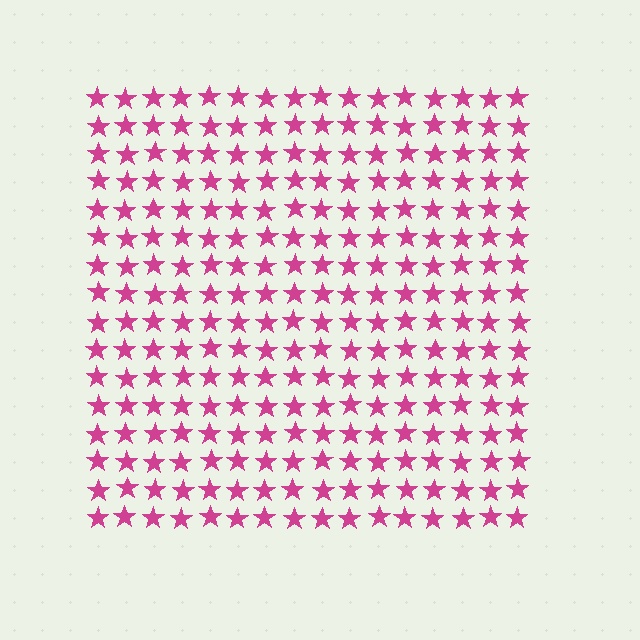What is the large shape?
The large shape is a square.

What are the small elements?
The small elements are stars.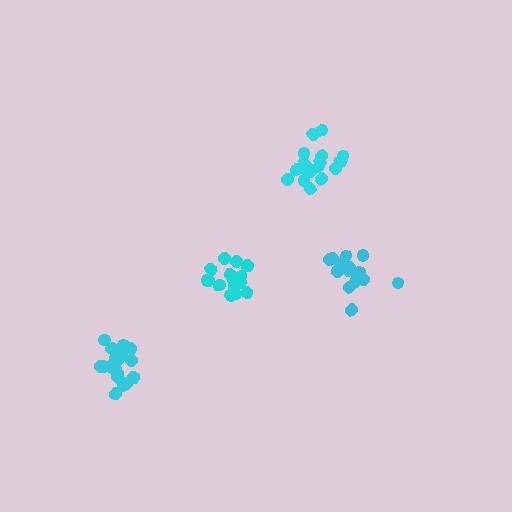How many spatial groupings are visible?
There are 4 spatial groupings.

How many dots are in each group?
Group 1: 16 dots, Group 2: 16 dots, Group 3: 18 dots, Group 4: 20 dots (70 total).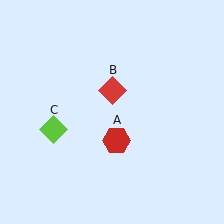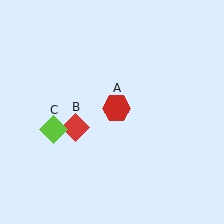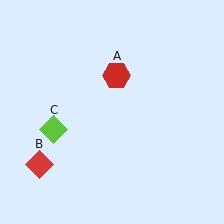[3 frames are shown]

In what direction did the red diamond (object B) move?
The red diamond (object B) moved down and to the left.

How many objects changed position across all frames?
2 objects changed position: red hexagon (object A), red diamond (object B).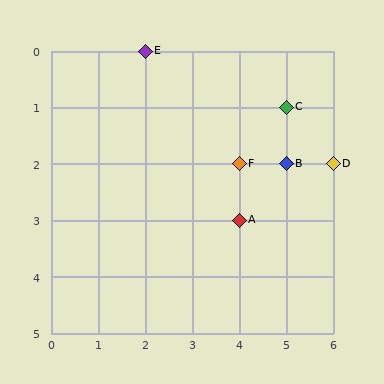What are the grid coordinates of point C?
Point C is at grid coordinates (5, 1).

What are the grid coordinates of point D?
Point D is at grid coordinates (6, 2).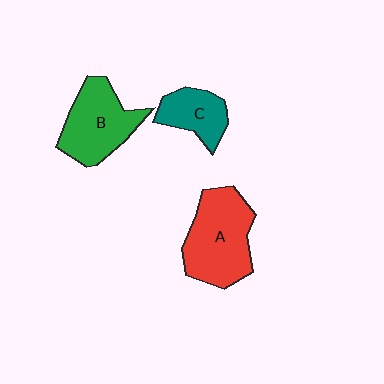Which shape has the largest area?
Shape A (red).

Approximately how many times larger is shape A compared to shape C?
Approximately 1.9 times.